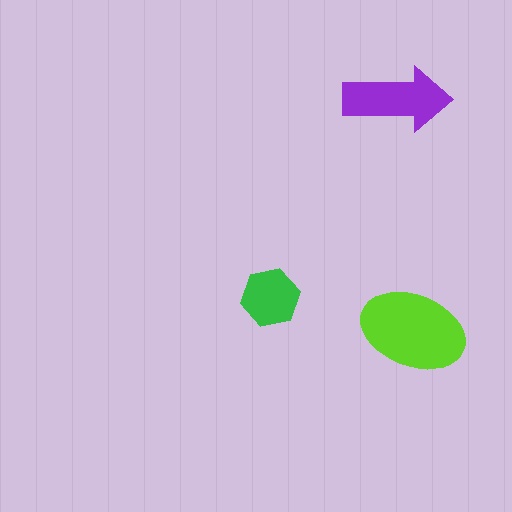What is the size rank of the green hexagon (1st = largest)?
3rd.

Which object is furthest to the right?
The lime ellipse is rightmost.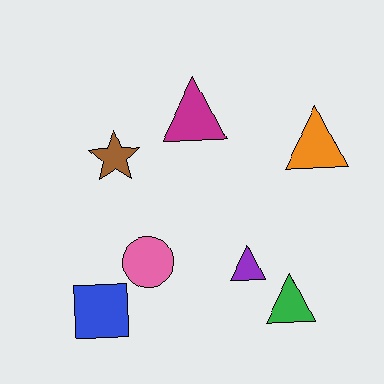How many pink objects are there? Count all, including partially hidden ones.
There is 1 pink object.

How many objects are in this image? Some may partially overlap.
There are 7 objects.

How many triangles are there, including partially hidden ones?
There are 4 triangles.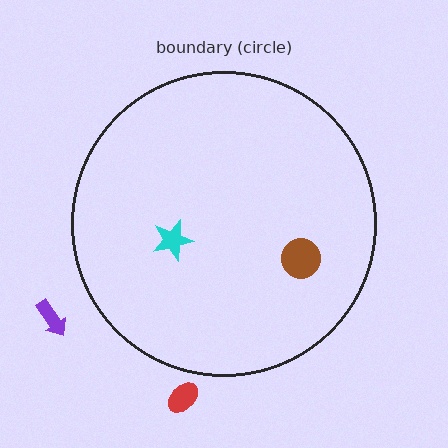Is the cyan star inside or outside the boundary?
Inside.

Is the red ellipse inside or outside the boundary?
Outside.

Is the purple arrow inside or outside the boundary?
Outside.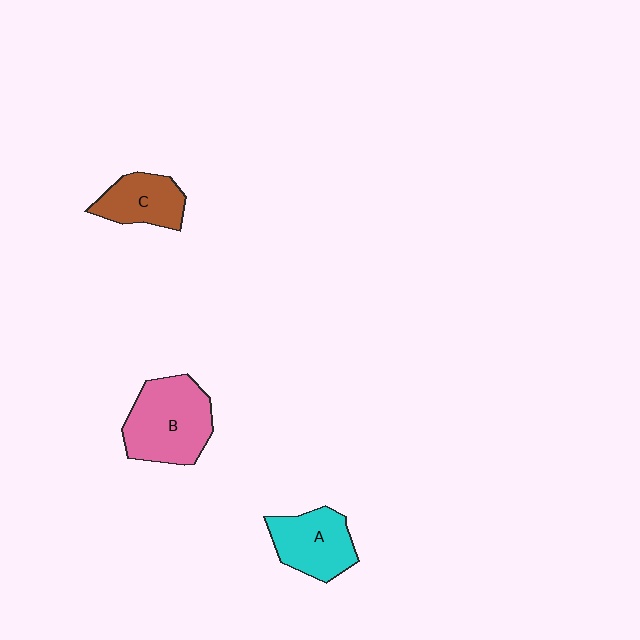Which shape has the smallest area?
Shape C (brown).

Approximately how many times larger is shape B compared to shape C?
Approximately 1.6 times.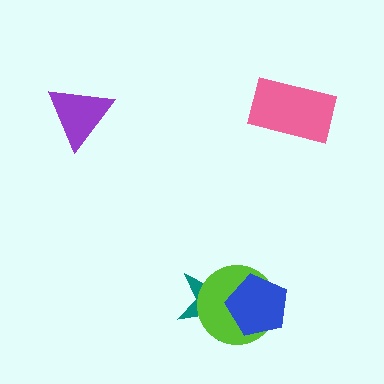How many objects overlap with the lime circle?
2 objects overlap with the lime circle.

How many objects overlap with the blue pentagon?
2 objects overlap with the blue pentagon.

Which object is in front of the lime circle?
The blue pentagon is in front of the lime circle.